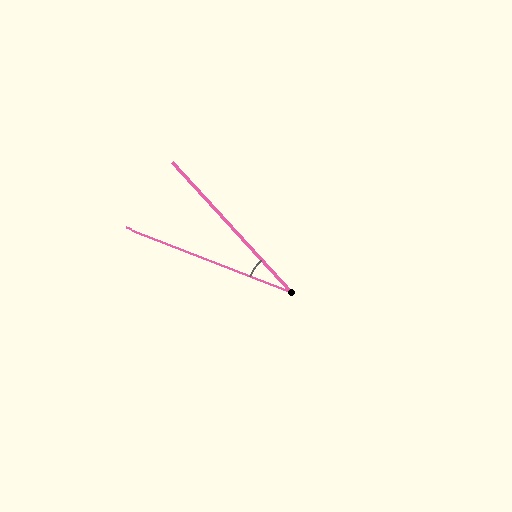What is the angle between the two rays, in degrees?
Approximately 26 degrees.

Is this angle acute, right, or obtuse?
It is acute.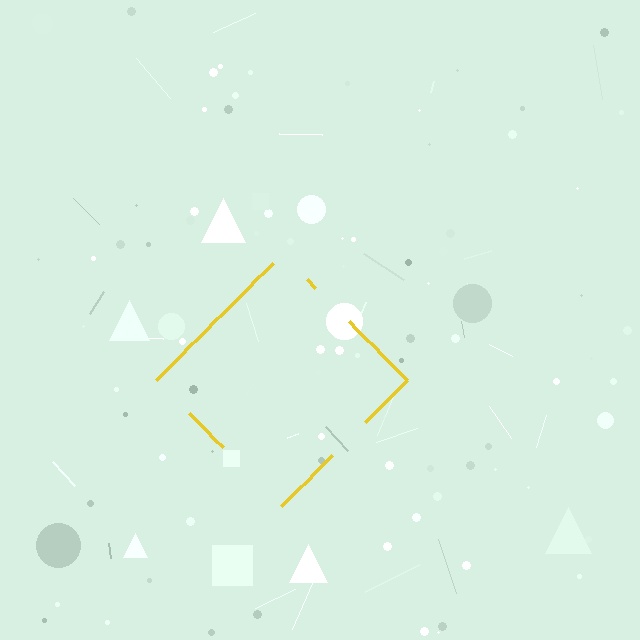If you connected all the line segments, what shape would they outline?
They would outline a diamond.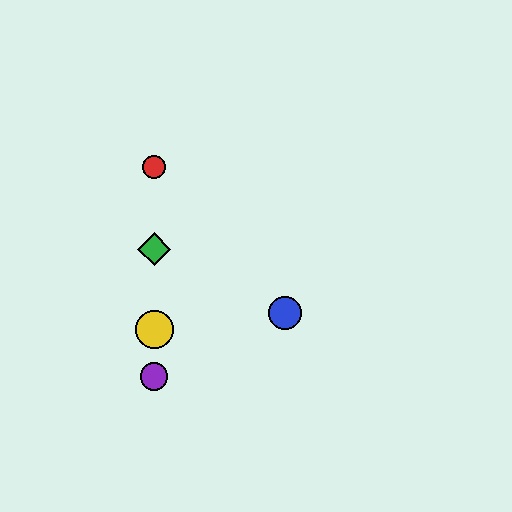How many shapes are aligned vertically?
4 shapes (the red circle, the green diamond, the yellow circle, the purple circle) are aligned vertically.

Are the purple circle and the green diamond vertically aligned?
Yes, both are at x≈154.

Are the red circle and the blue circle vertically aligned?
No, the red circle is at x≈154 and the blue circle is at x≈285.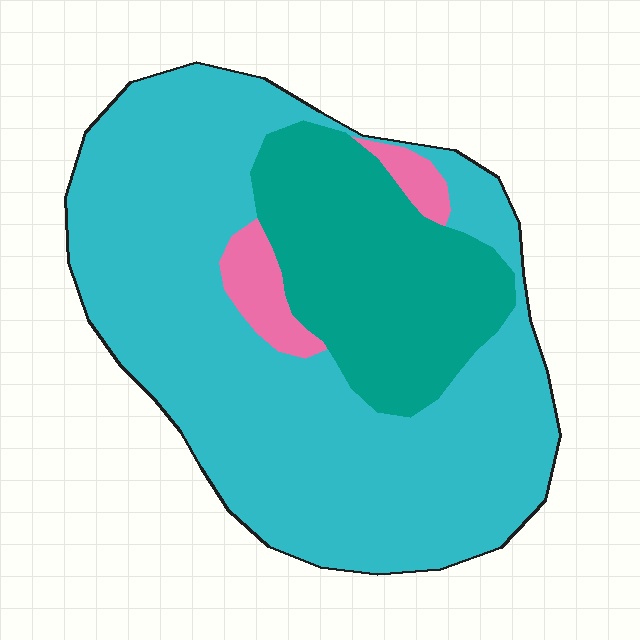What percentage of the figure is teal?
Teal takes up about one quarter (1/4) of the figure.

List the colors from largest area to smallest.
From largest to smallest: cyan, teal, pink.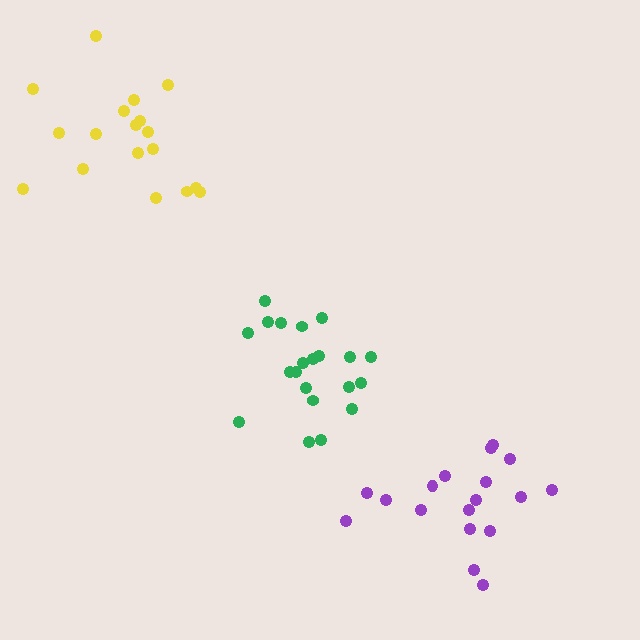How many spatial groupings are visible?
There are 3 spatial groupings.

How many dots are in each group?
Group 1: 18 dots, Group 2: 21 dots, Group 3: 18 dots (57 total).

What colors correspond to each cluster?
The clusters are colored: purple, green, yellow.